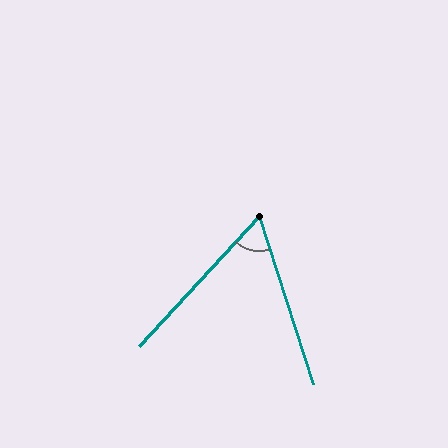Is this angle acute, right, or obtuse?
It is acute.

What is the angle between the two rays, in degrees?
Approximately 61 degrees.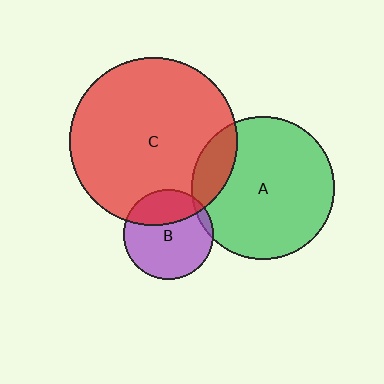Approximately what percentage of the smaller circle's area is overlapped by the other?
Approximately 5%.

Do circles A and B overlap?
Yes.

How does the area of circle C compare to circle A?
Approximately 1.4 times.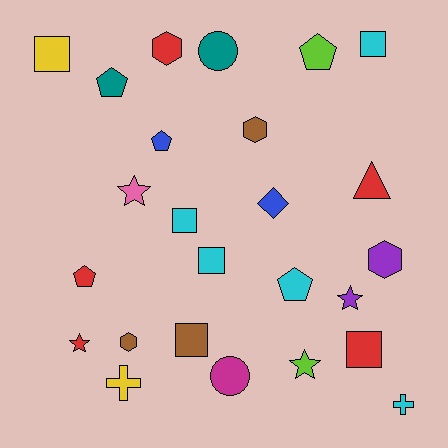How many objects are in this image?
There are 25 objects.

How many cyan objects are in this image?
There are 5 cyan objects.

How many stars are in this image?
There are 4 stars.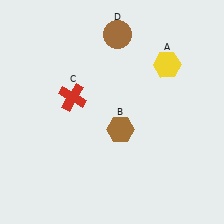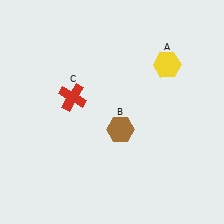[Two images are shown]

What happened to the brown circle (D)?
The brown circle (D) was removed in Image 2. It was in the top-right area of Image 1.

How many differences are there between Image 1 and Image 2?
There is 1 difference between the two images.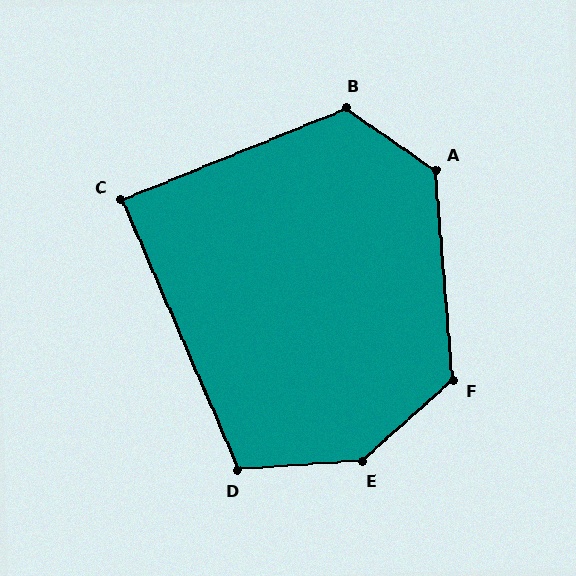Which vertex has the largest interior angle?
E, at approximately 142 degrees.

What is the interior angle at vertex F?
Approximately 127 degrees (obtuse).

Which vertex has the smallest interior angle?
C, at approximately 89 degrees.